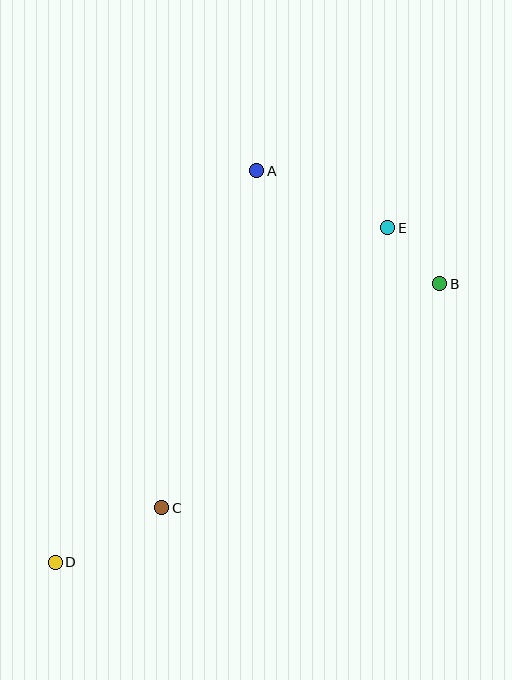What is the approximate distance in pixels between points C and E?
The distance between C and E is approximately 360 pixels.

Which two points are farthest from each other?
Points B and D are farthest from each other.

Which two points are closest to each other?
Points B and E are closest to each other.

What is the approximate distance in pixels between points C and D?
The distance between C and D is approximately 119 pixels.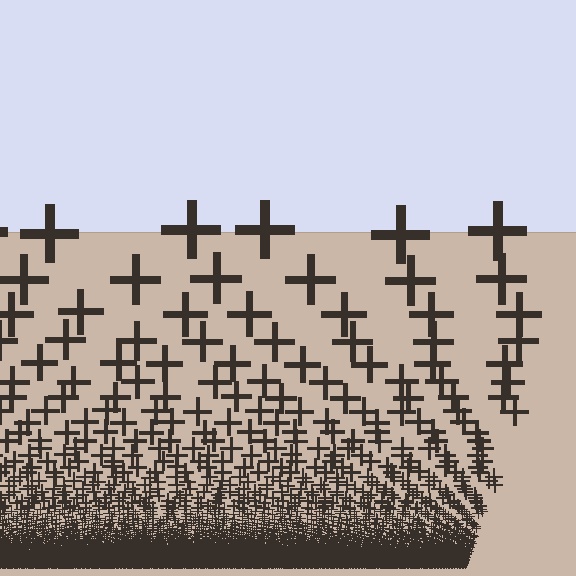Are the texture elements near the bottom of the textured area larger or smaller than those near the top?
Smaller. The gradient is inverted — elements near the bottom are smaller and denser.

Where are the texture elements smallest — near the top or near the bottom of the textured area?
Near the bottom.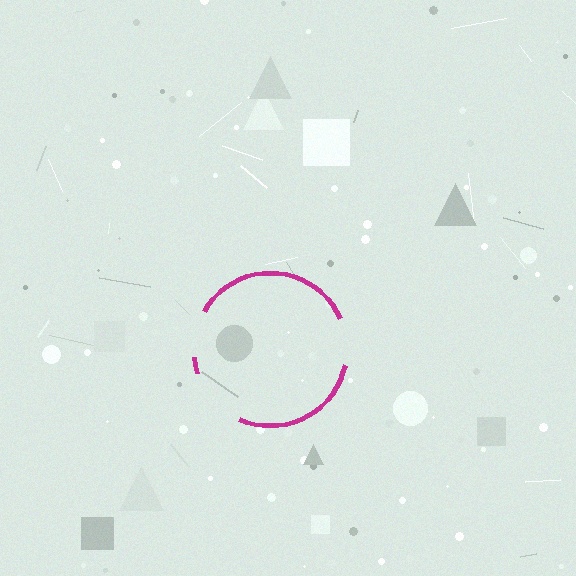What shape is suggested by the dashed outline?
The dashed outline suggests a circle.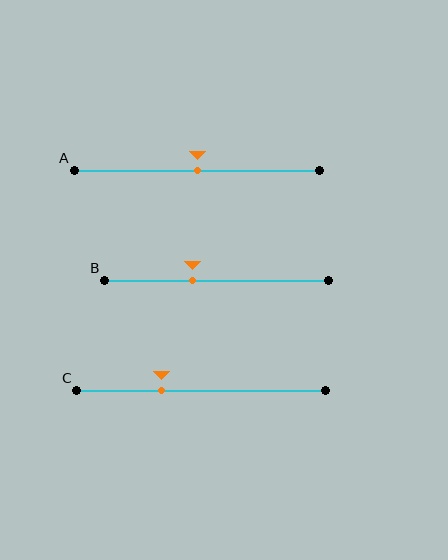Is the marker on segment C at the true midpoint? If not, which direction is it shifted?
No, the marker on segment C is shifted to the left by about 16% of the segment length.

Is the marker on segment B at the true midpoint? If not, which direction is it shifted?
No, the marker on segment B is shifted to the left by about 11% of the segment length.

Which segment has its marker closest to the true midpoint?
Segment A has its marker closest to the true midpoint.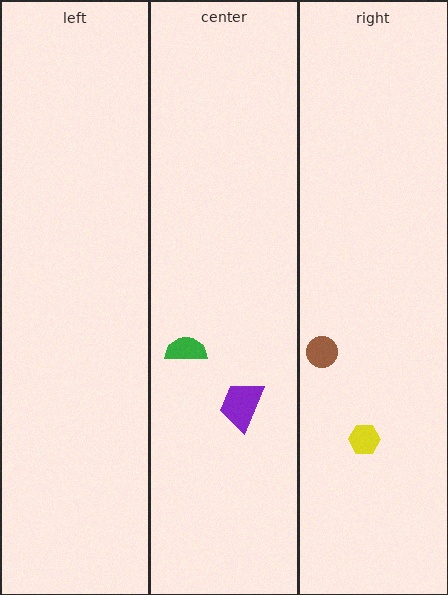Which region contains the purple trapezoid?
The center region.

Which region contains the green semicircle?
The center region.